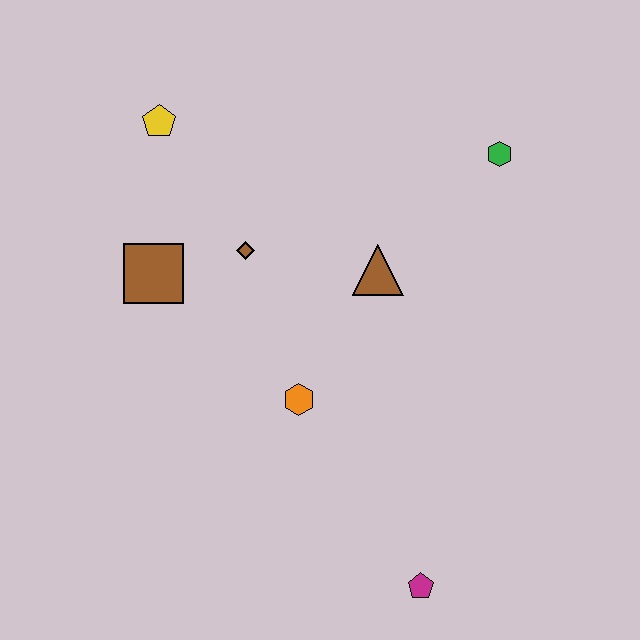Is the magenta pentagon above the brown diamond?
No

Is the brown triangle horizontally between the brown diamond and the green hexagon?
Yes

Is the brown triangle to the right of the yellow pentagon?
Yes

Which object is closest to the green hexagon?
The brown triangle is closest to the green hexagon.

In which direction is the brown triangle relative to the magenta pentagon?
The brown triangle is above the magenta pentagon.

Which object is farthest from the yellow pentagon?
The magenta pentagon is farthest from the yellow pentagon.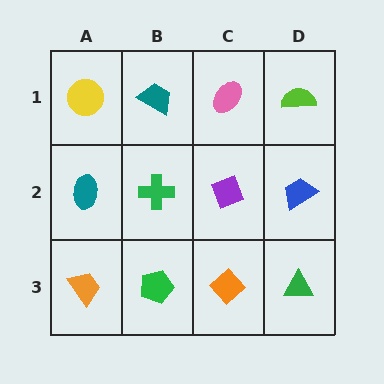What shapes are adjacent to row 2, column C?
A pink ellipse (row 1, column C), an orange diamond (row 3, column C), a green cross (row 2, column B), a blue trapezoid (row 2, column D).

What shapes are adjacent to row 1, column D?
A blue trapezoid (row 2, column D), a pink ellipse (row 1, column C).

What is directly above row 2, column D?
A lime semicircle.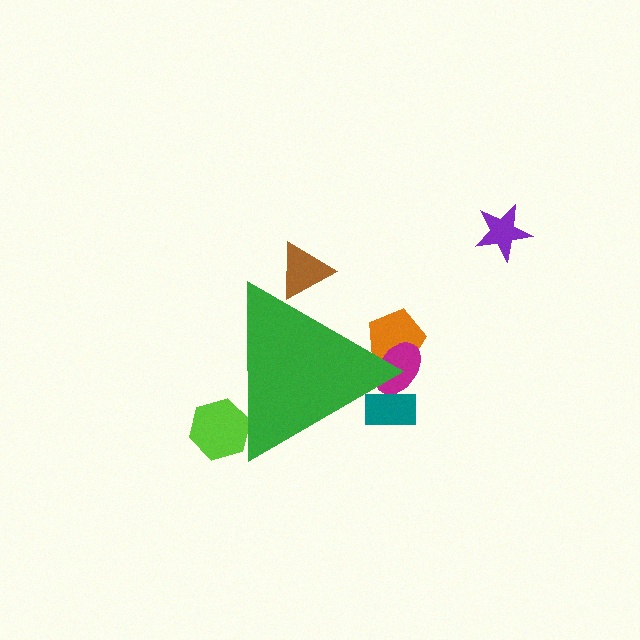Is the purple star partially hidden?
No, the purple star is fully visible.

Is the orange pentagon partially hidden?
Yes, the orange pentagon is partially hidden behind the green triangle.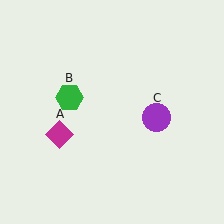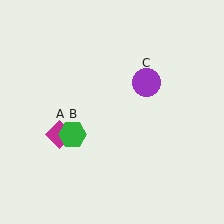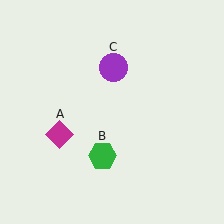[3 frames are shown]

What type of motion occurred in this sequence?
The green hexagon (object B), purple circle (object C) rotated counterclockwise around the center of the scene.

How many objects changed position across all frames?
2 objects changed position: green hexagon (object B), purple circle (object C).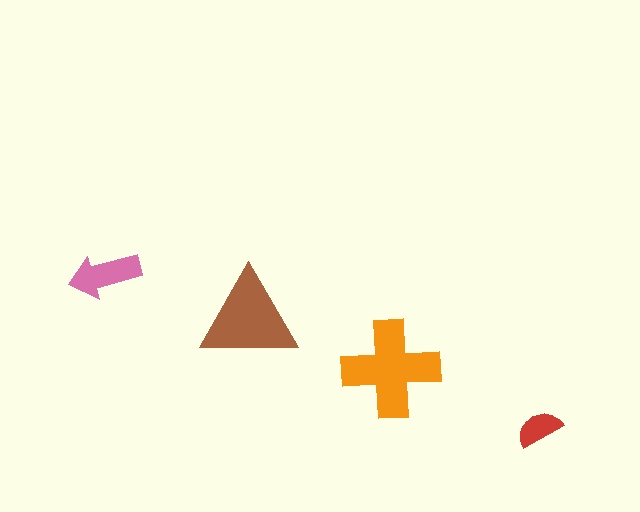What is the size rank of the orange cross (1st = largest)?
1st.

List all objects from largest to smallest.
The orange cross, the brown triangle, the pink arrow, the red semicircle.